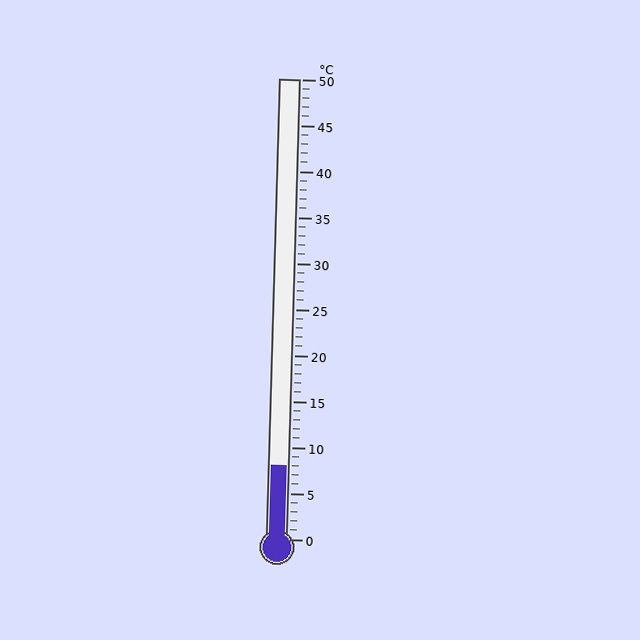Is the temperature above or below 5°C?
The temperature is above 5°C.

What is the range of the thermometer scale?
The thermometer scale ranges from 0°C to 50°C.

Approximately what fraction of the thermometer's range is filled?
The thermometer is filled to approximately 15% of its range.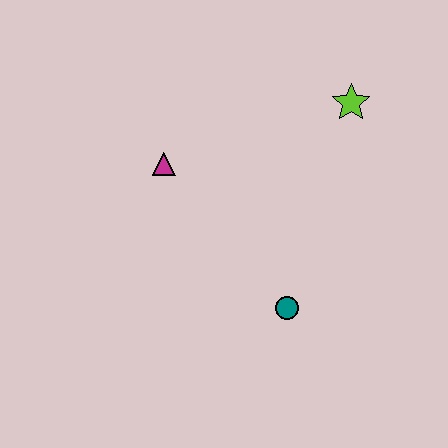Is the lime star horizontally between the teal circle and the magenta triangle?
No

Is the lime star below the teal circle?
No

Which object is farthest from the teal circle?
The lime star is farthest from the teal circle.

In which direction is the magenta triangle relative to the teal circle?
The magenta triangle is above the teal circle.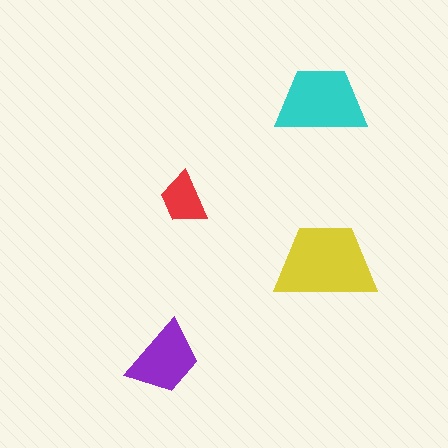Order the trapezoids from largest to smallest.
the yellow one, the cyan one, the purple one, the red one.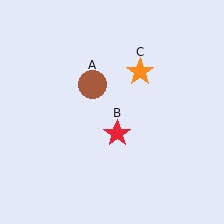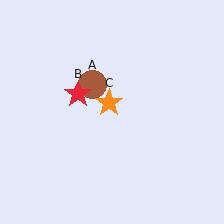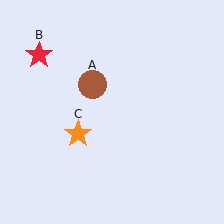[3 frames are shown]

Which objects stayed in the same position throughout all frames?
Brown circle (object A) remained stationary.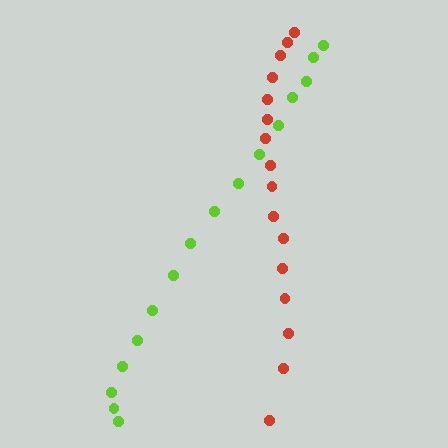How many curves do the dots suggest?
There are 2 distinct paths.